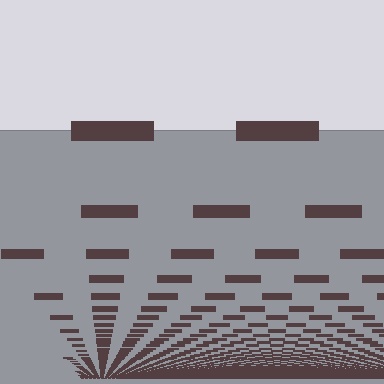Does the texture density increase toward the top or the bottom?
Density increases toward the bottom.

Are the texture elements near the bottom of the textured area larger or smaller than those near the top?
Smaller. The gradient is inverted — elements near the bottom are smaller and denser.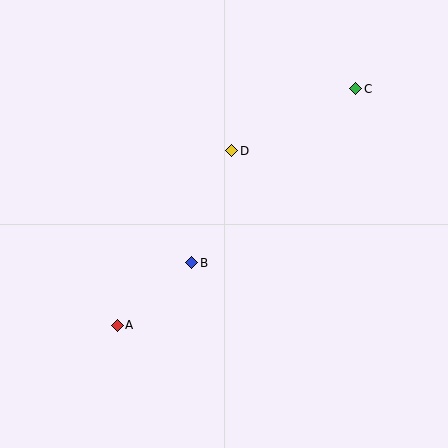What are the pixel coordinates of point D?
Point D is at (232, 151).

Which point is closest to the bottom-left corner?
Point A is closest to the bottom-left corner.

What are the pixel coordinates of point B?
Point B is at (192, 263).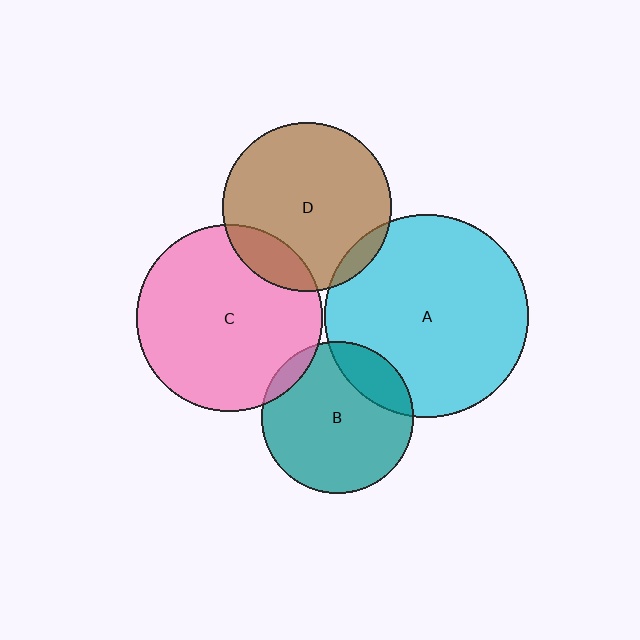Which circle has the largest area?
Circle A (cyan).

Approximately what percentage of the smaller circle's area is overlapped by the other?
Approximately 15%.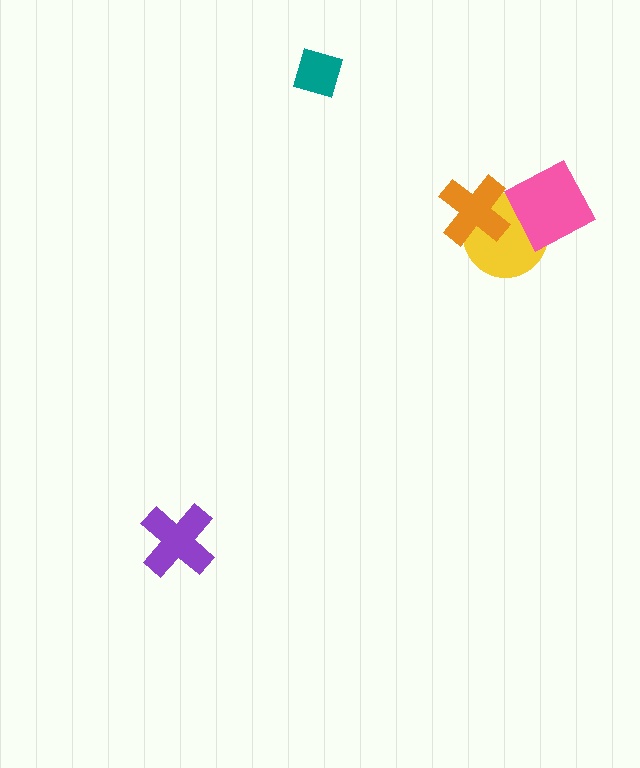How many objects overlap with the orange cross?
2 objects overlap with the orange cross.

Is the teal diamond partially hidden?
No, no other shape covers it.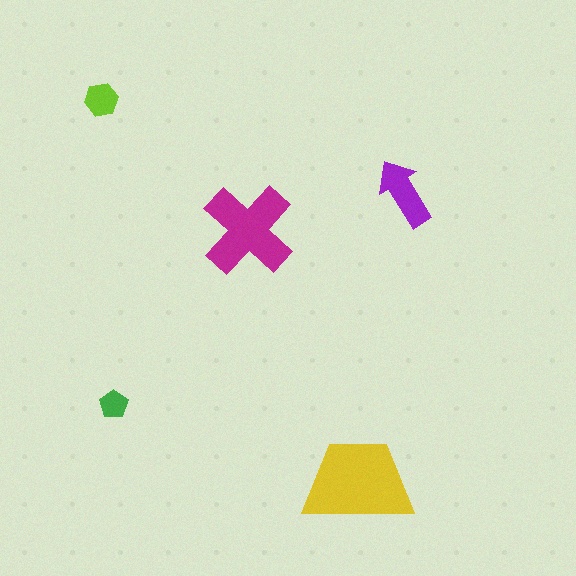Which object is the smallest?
The green pentagon.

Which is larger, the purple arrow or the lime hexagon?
The purple arrow.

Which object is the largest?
The yellow trapezoid.